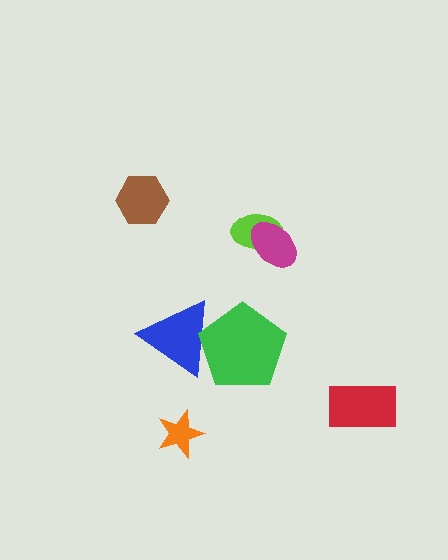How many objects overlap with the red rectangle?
0 objects overlap with the red rectangle.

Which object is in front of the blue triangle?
The green pentagon is in front of the blue triangle.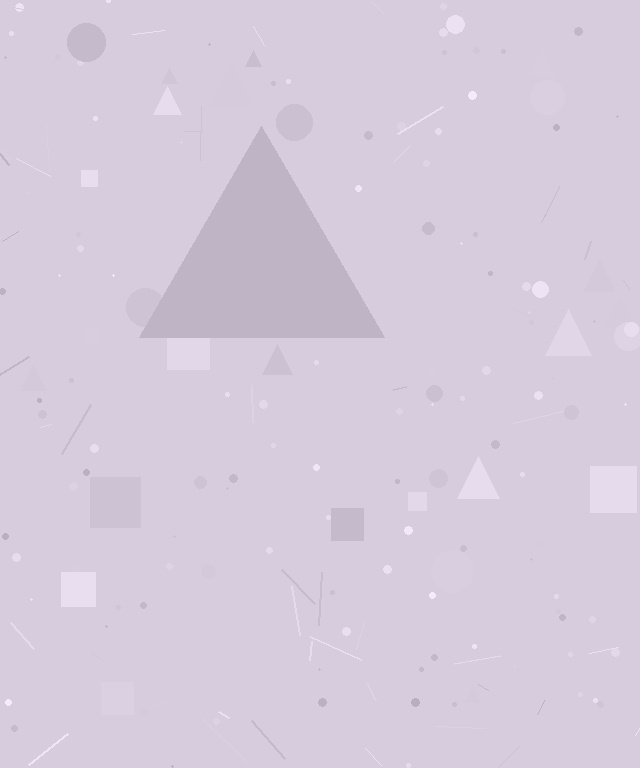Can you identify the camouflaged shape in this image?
The camouflaged shape is a triangle.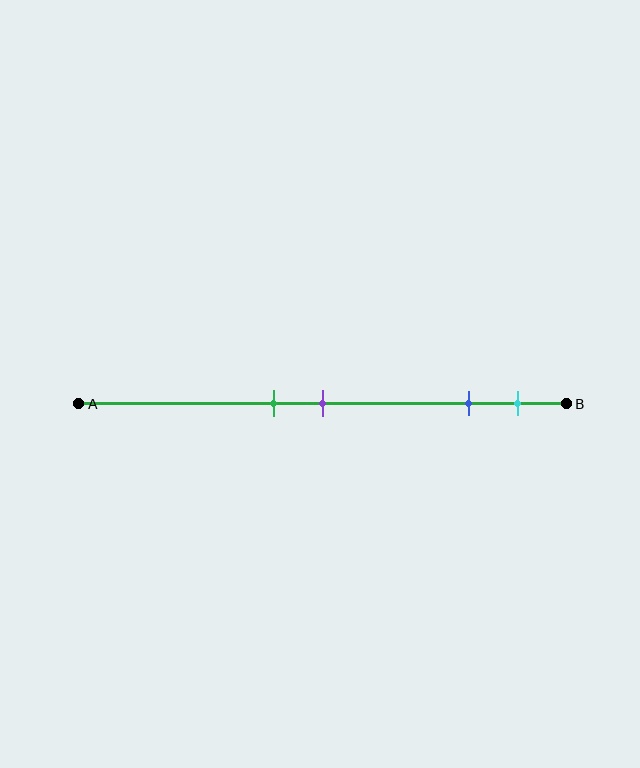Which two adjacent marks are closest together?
The green and purple marks are the closest adjacent pair.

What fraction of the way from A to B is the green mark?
The green mark is approximately 40% (0.4) of the way from A to B.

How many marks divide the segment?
There are 4 marks dividing the segment.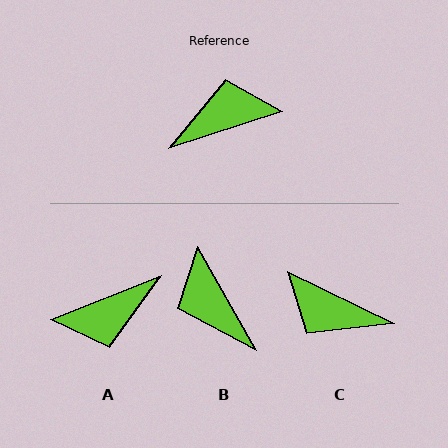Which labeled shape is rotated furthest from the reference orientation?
A, about 176 degrees away.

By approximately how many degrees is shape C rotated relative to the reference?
Approximately 136 degrees counter-clockwise.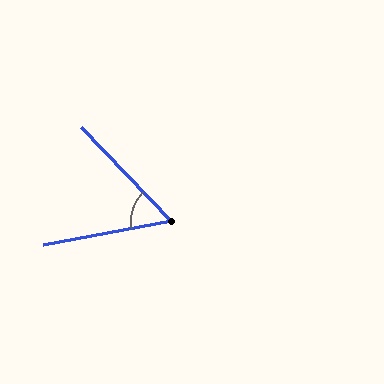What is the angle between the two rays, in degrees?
Approximately 57 degrees.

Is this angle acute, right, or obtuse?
It is acute.